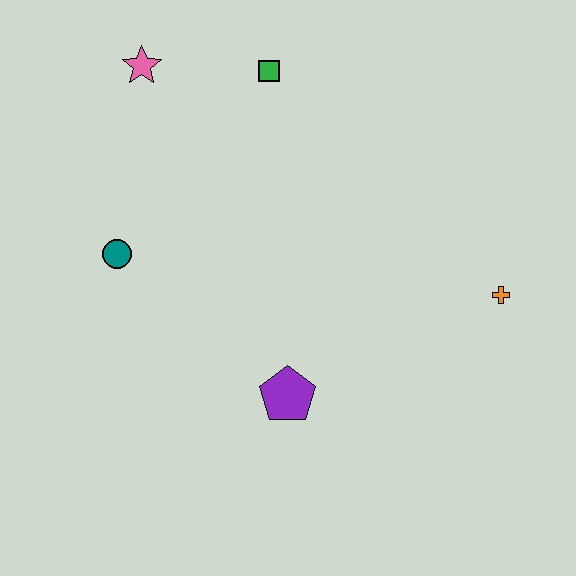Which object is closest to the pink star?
The green square is closest to the pink star.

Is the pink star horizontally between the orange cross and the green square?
No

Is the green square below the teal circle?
No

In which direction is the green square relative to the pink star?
The green square is to the right of the pink star.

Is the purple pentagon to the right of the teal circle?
Yes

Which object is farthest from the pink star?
The orange cross is farthest from the pink star.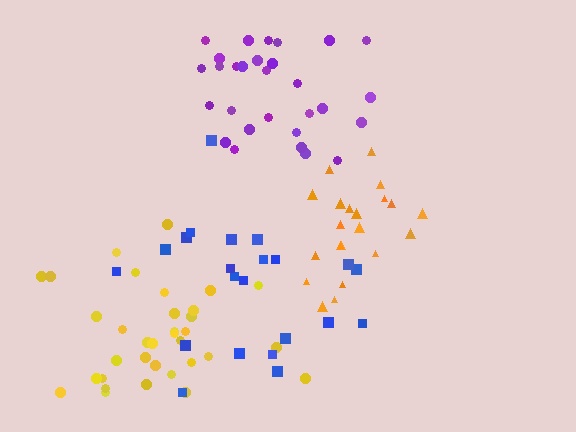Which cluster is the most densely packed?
Orange.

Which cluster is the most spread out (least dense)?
Blue.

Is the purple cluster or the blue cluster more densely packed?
Purple.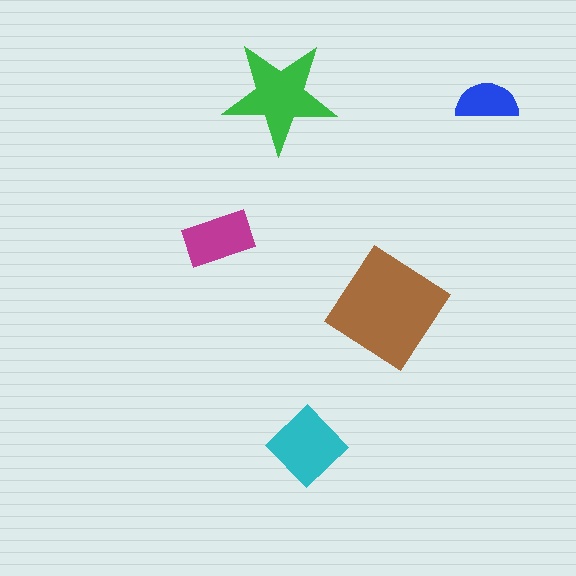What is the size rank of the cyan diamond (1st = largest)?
3rd.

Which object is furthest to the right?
The blue semicircle is rightmost.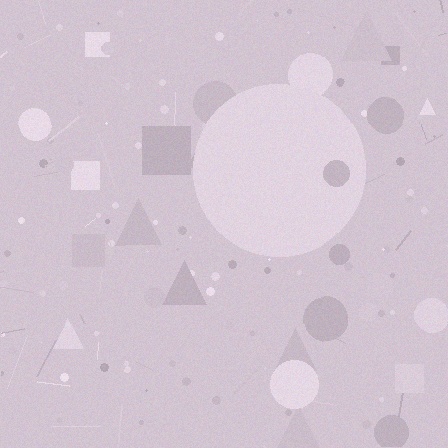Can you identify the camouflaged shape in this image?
The camouflaged shape is a circle.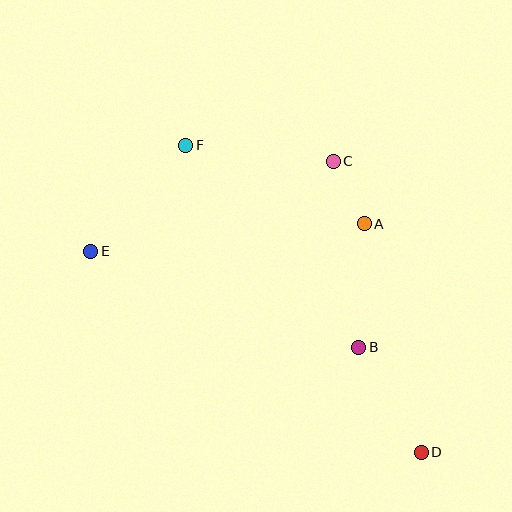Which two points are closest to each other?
Points A and C are closest to each other.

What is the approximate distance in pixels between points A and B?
The distance between A and B is approximately 123 pixels.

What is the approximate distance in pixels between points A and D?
The distance between A and D is approximately 235 pixels.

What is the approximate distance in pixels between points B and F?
The distance between B and F is approximately 266 pixels.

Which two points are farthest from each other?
Points D and F are farthest from each other.